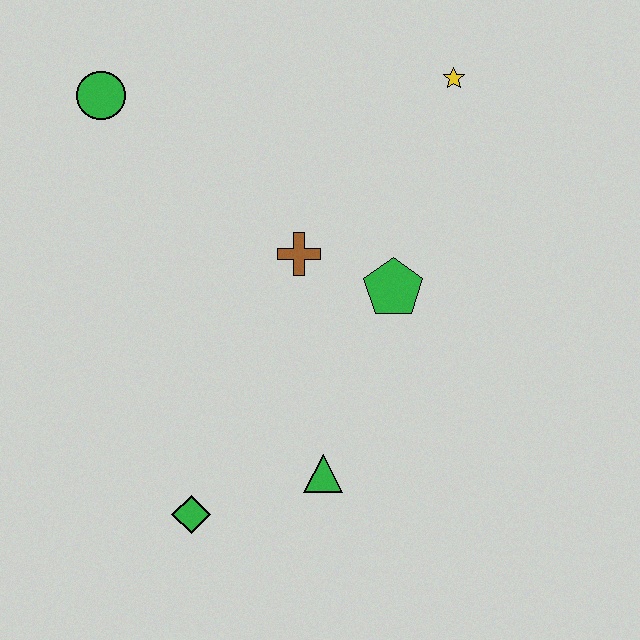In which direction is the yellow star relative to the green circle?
The yellow star is to the right of the green circle.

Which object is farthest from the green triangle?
The green circle is farthest from the green triangle.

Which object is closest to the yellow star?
The green pentagon is closest to the yellow star.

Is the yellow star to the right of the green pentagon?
Yes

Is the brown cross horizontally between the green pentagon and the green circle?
Yes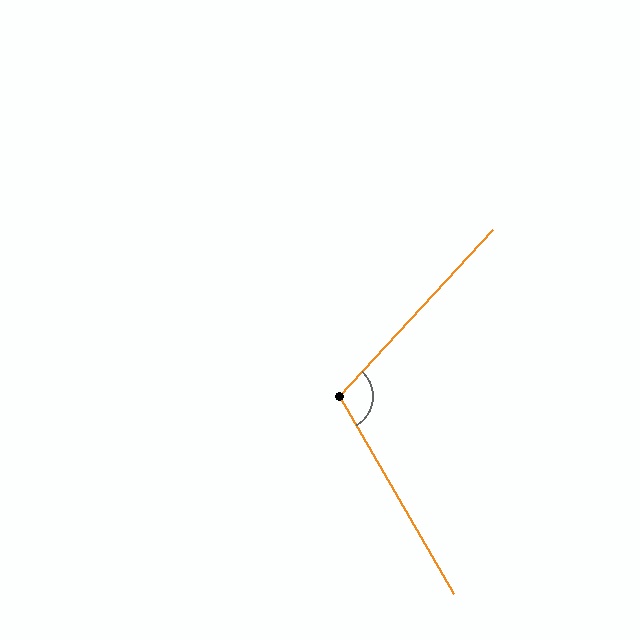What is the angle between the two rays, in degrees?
Approximately 107 degrees.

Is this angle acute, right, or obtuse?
It is obtuse.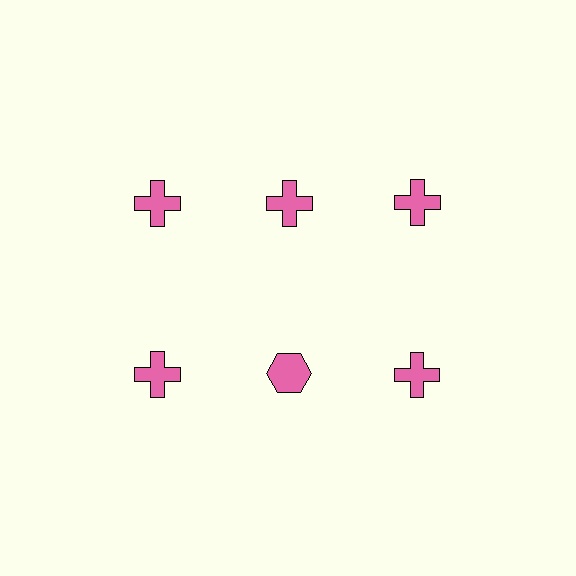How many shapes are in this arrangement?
There are 6 shapes arranged in a grid pattern.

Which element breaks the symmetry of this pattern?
The pink hexagon in the second row, second from left column breaks the symmetry. All other shapes are pink crosses.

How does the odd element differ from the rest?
It has a different shape: hexagon instead of cross.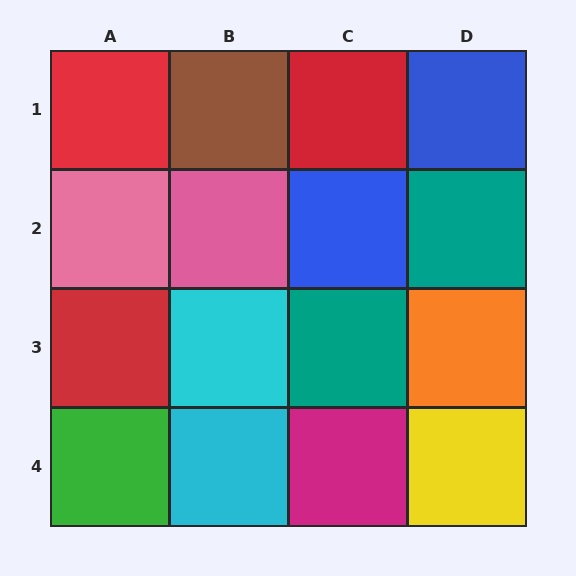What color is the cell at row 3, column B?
Cyan.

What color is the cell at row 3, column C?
Teal.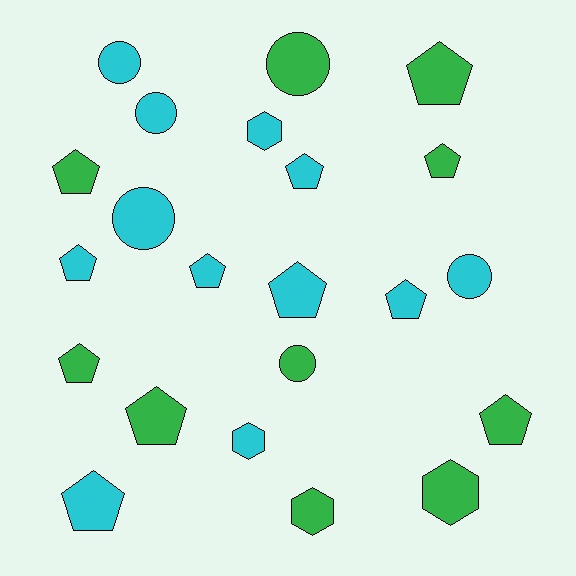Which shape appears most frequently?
Pentagon, with 12 objects.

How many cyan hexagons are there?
There are 2 cyan hexagons.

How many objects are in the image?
There are 22 objects.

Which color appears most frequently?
Cyan, with 12 objects.